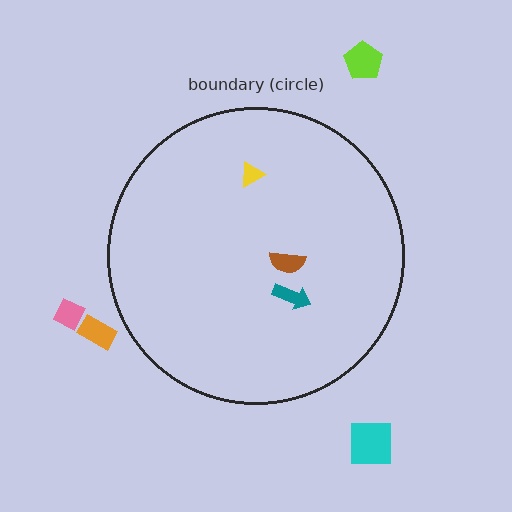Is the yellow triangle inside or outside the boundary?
Inside.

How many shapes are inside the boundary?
3 inside, 4 outside.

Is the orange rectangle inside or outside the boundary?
Outside.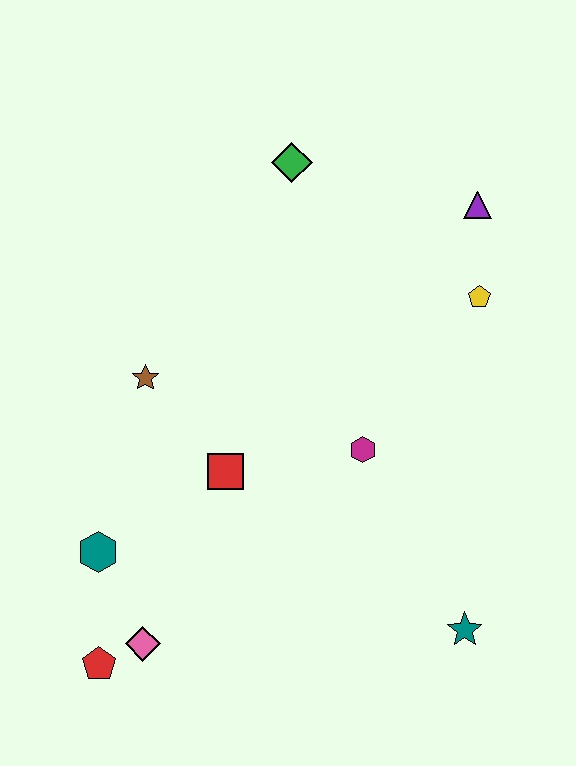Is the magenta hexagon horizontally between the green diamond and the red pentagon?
No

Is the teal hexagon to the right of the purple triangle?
No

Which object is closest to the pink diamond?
The red pentagon is closest to the pink diamond.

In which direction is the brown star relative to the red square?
The brown star is above the red square.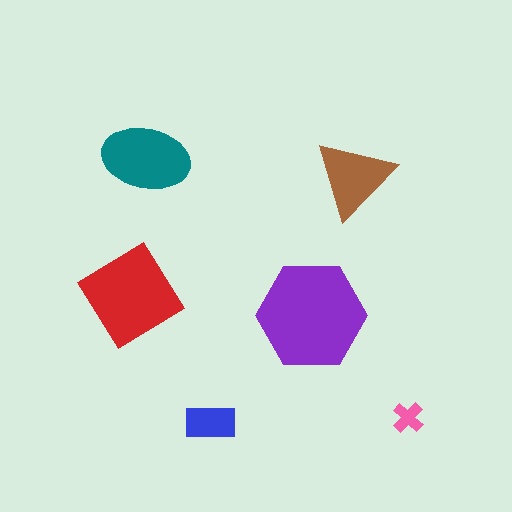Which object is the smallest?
The pink cross.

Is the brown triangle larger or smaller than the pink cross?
Larger.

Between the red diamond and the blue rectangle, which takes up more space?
The red diamond.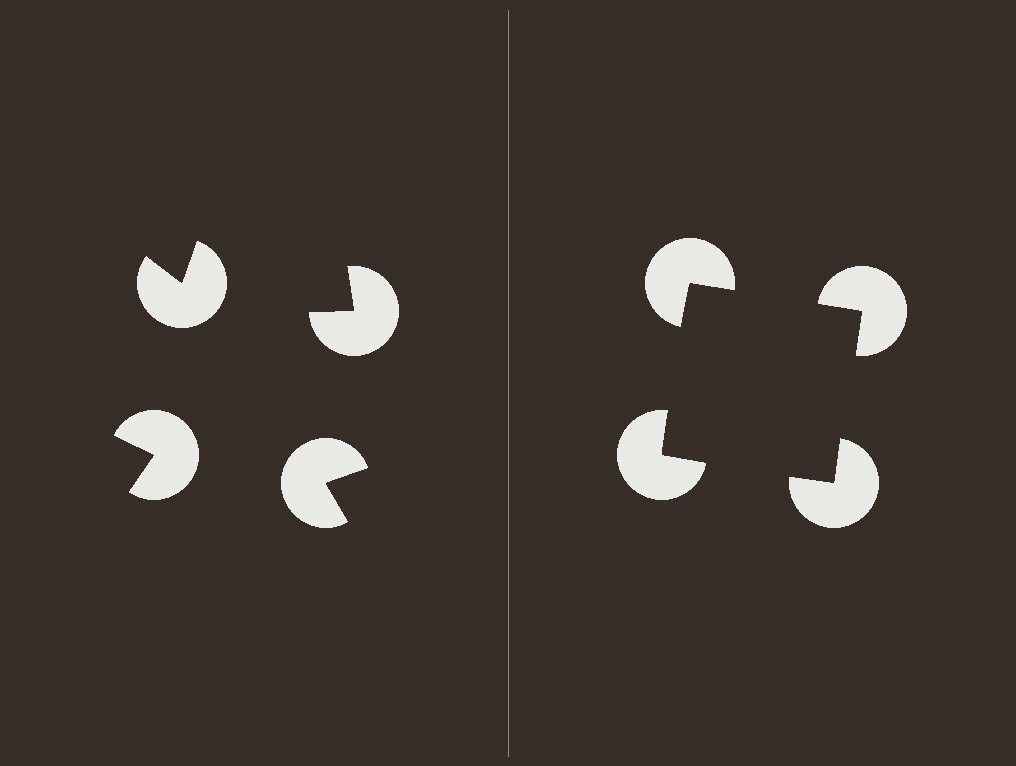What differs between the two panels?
The pac-man discs are positioned identically on both sides; only the wedge orientations differ. On the right they align to a square; on the left they are misaligned.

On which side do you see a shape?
An illusory square appears on the right side. On the left side the wedge cuts are rotated, so no coherent shape forms.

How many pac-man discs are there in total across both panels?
8 — 4 on each side.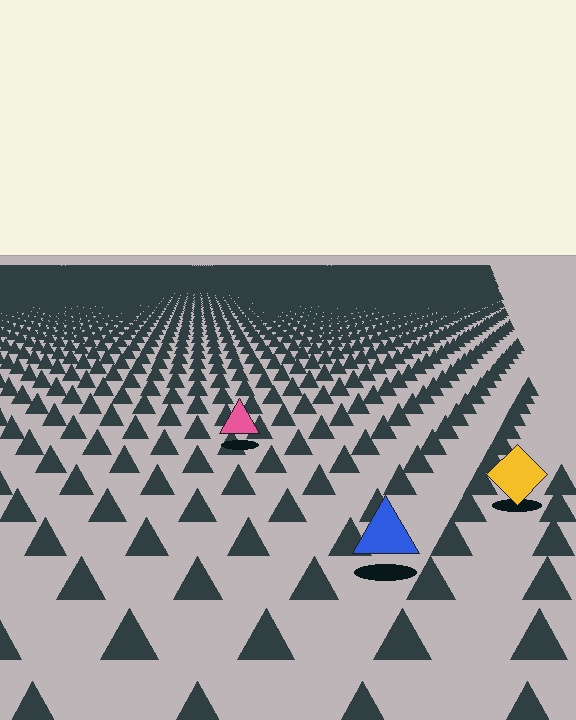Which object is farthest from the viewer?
The pink triangle is farthest from the viewer. It appears smaller and the ground texture around it is denser.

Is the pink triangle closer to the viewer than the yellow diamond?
No. The yellow diamond is closer — you can tell from the texture gradient: the ground texture is coarser near it.